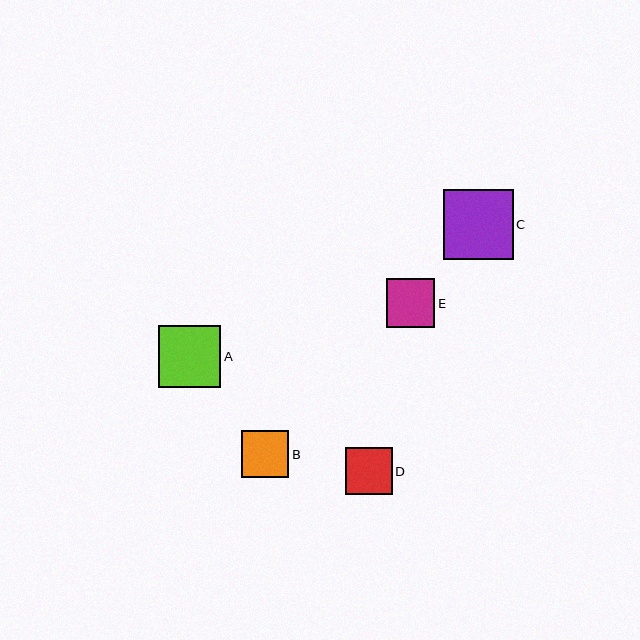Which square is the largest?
Square C is the largest with a size of approximately 70 pixels.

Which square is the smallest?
Square B is the smallest with a size of approximately 47 pixels.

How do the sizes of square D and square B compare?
Square D and square B are approximately the same size.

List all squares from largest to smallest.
From largest to smallest: C, A, E, D, B.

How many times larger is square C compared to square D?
Square C is approximately 1.5 times the size of square D.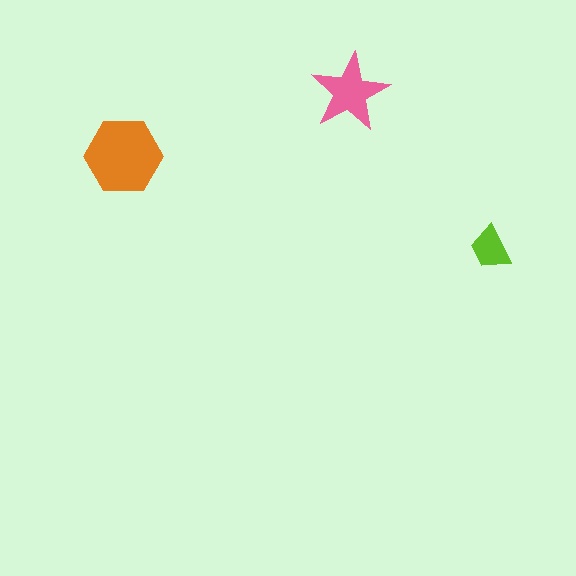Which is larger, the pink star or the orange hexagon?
The orange hexagon.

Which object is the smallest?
The lime trapezoid.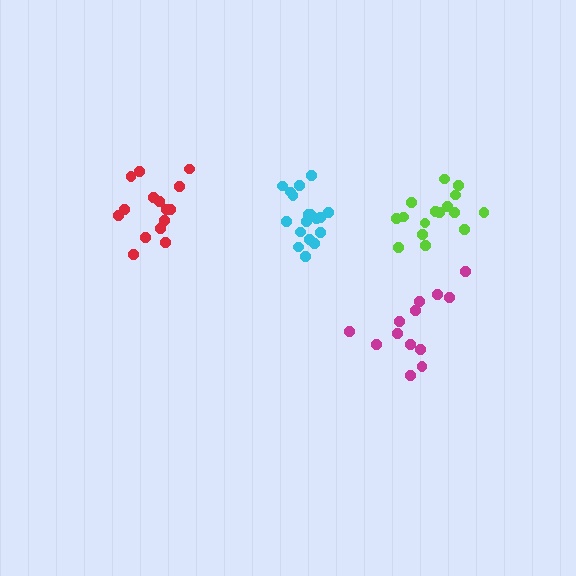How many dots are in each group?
Group 1: 16 dots, Group 2: 15 dots, Group 3: 13 dots, Group 4: 18 dots (62 total).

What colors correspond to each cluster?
The clusters are colored: lime, red, magenta, cyan.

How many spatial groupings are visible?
There are 4 spatial groupings.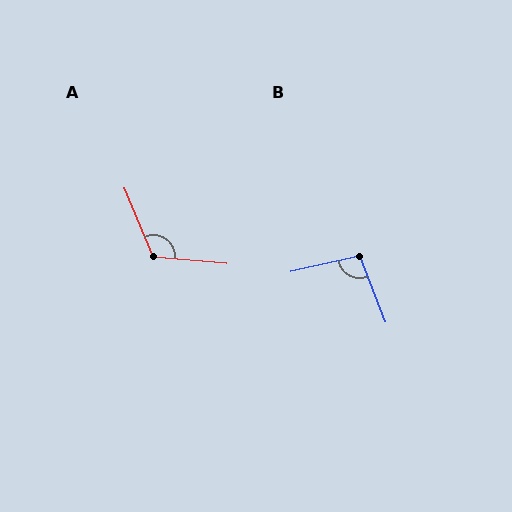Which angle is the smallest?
B, at approximately 98 degrees.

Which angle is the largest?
A, at approximately 117 degrees.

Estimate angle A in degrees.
Approximately 117 degrees.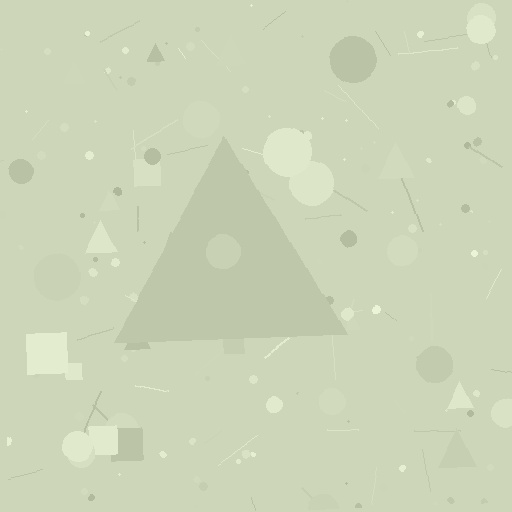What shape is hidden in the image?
A triangle is hidden in the image.